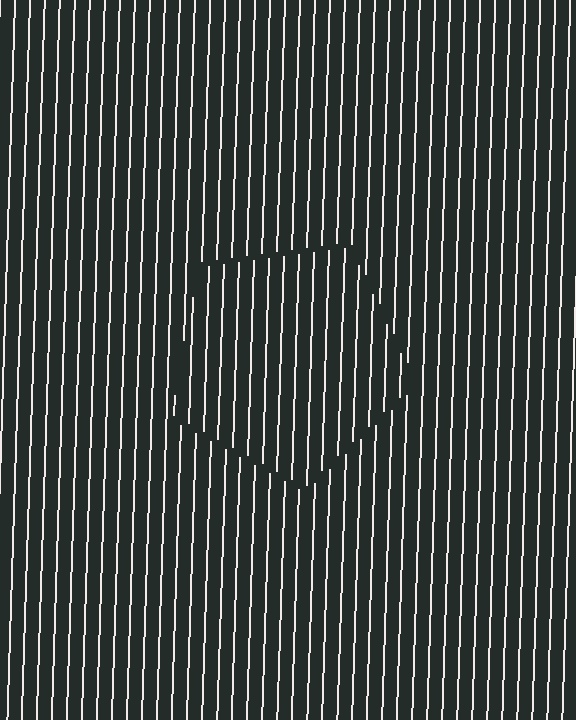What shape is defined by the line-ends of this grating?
An illusory pentagon. The interior of the shape contains the same grating, shifted by half a period — the contour is defined by the phase discontinuity where line-ends from the inner and outer gratings abut.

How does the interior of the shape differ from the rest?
The interior of the shape contains the same grating, shifted by half a period — the contour is defined by the phase discontinuity where line-ends from the inner and outer gratings abut.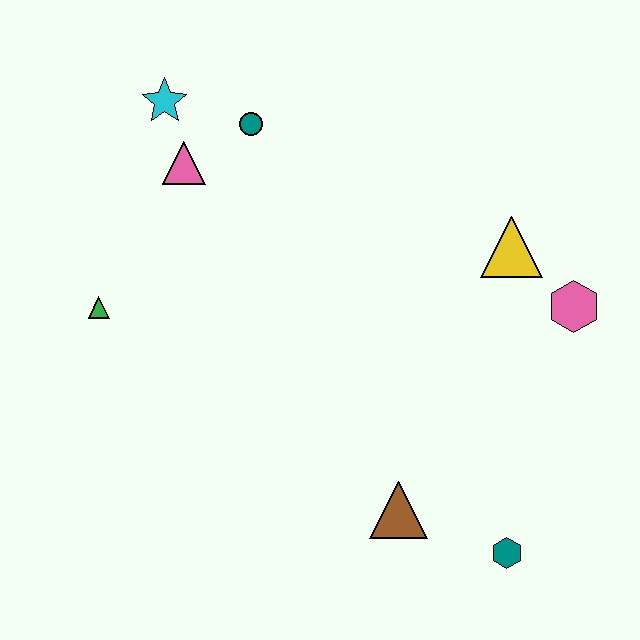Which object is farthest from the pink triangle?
The teal hexagon is farthest from the pink triangle.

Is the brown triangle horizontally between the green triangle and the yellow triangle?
Yes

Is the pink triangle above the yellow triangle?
Yes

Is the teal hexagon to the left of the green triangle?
No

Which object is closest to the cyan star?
The pink triangle is closest to the cyan star.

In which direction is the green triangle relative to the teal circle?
The green triangle is below the teal circle.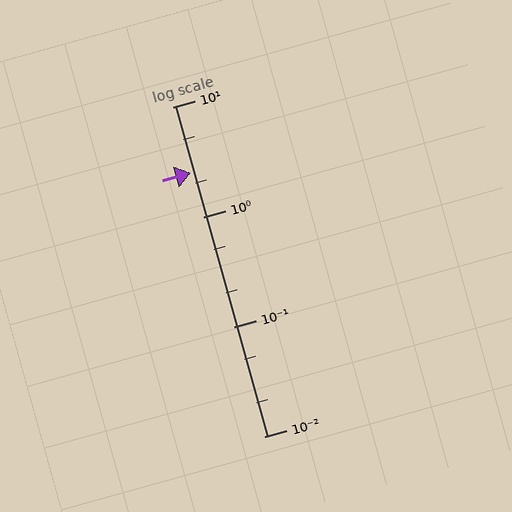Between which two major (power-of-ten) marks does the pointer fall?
The pointer is between 1 and 10.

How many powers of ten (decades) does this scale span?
The scale spans 3 decades, from 0.01 to 10.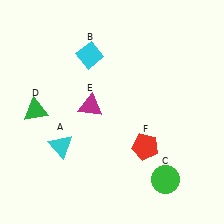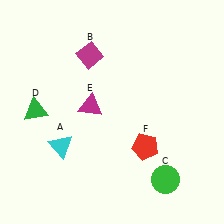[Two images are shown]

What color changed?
The diamond (B) changed from cyan in Image 1 to magenta in Image 2.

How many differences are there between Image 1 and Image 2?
There is 1 difference between the two images.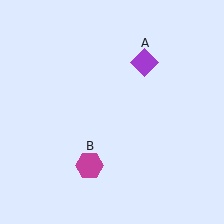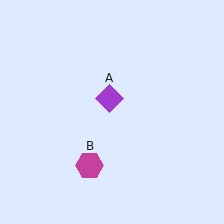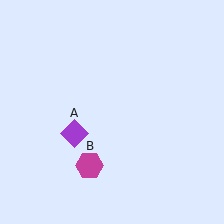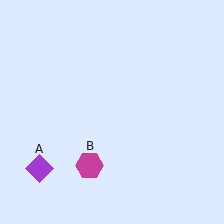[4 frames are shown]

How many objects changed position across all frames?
1 object changed position: purple diamond (object A).